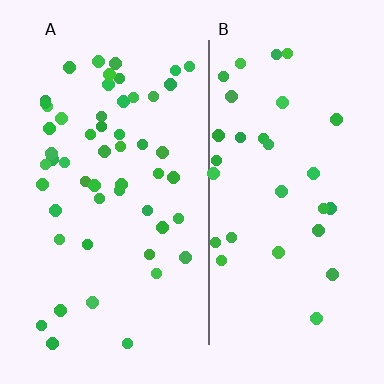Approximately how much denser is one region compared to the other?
Approximately 1.6× — region A over region B.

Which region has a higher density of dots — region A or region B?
A (the left).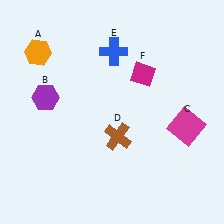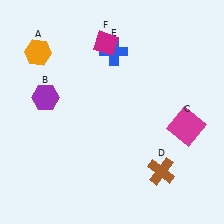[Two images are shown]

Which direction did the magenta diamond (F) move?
The magenta diamond (F) moved left.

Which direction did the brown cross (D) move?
The brown cross (D) moved right.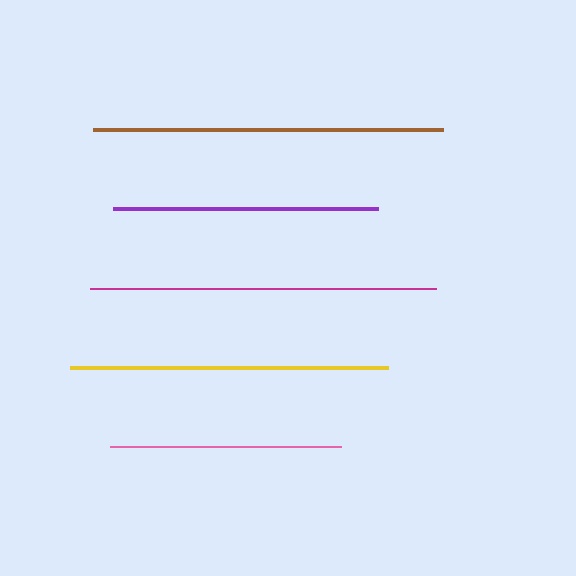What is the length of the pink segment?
The pink segment is approximately 231 pixels long.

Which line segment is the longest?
The brown line is the longest at approximately 349 pixels.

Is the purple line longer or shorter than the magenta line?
The magenta line is longer than the purple line.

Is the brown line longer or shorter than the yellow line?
The brown line is longer than the yellow line.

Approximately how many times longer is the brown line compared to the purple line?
The brown line is approximately 1.3 times the length of the purple line.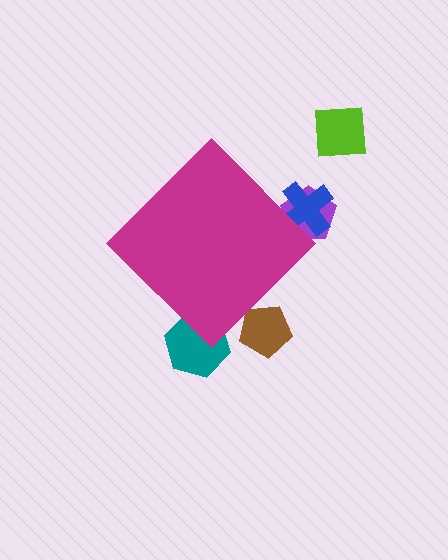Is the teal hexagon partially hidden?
Yes, the teal hexagon is partially hidden behind the magenta diamond.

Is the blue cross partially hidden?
Yes, the blue cross is partially hidden behind the magenta diamond.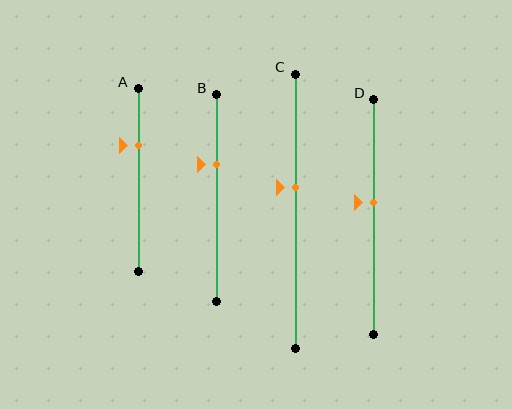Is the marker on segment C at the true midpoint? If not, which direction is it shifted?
No, the marker on segment C is shifted upward by about 9% of the segment length.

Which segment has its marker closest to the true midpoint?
Segment D has its marker closest to the true midpoint.